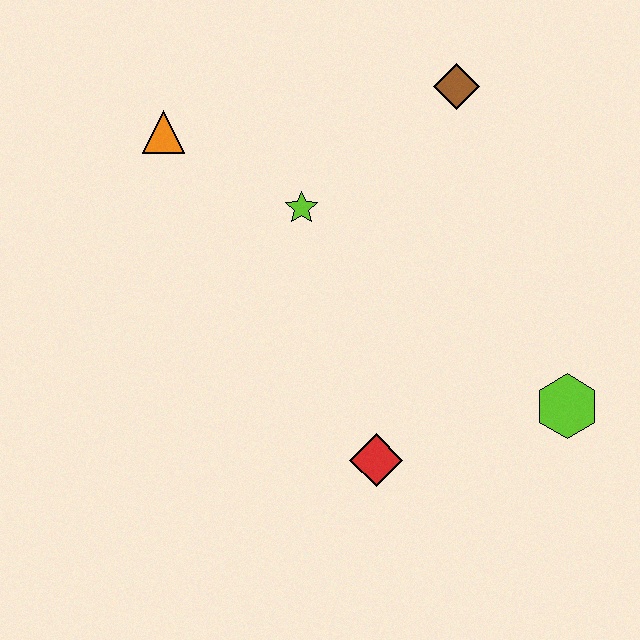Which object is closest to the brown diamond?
The lime star is closest to the brown diamond.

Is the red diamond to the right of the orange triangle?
Yes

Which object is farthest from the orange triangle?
The lime hexagon is farthest from the orange triangle.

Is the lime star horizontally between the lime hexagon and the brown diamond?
No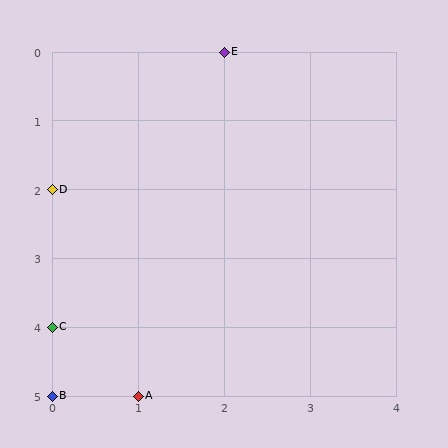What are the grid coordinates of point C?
Point C is at grid coordinates (0, 4).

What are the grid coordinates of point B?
Point B is at grid coordinates (0, 5).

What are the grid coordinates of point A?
Point A is at grid coordinates (1, 5).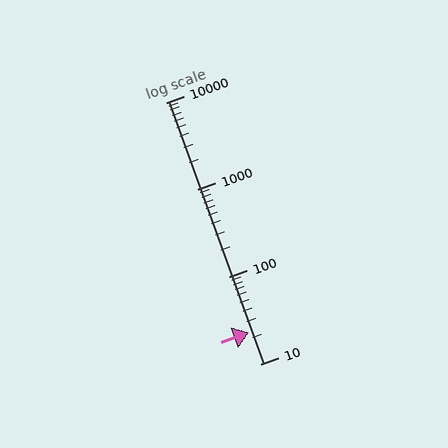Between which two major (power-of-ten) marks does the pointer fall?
The pointer is between 10 and 100.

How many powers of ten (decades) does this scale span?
The scale spans 3 decades, from 10 to 10000.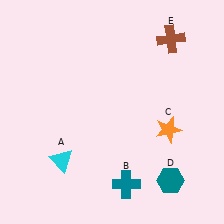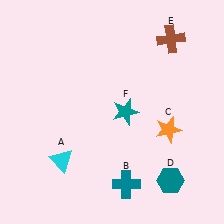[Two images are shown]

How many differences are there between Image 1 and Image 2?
There is 1 difference between the two images.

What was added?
A teal star (F) was added in Image 2.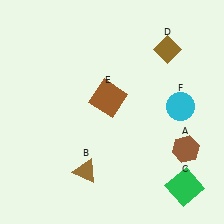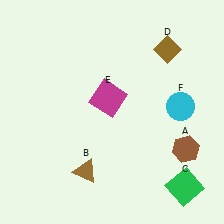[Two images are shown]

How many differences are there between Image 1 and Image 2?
There is 1 difference between the two images.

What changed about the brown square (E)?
In Image 1, E is brown. In Image 2, it changed to magenta.